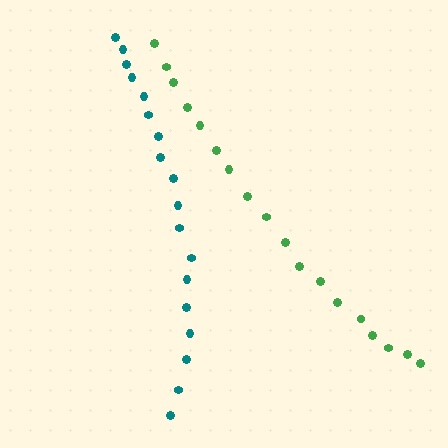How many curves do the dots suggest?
There are 2 distinct paths.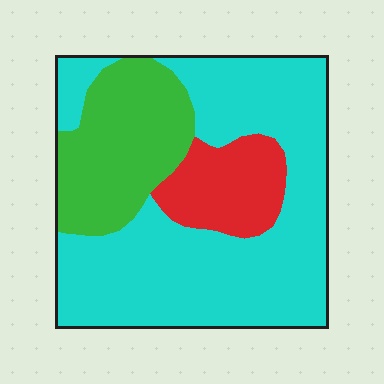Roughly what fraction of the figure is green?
Green takes up about one quarter (1/4) of the figure.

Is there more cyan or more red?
Cyan.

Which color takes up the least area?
Red, at roughly 15%.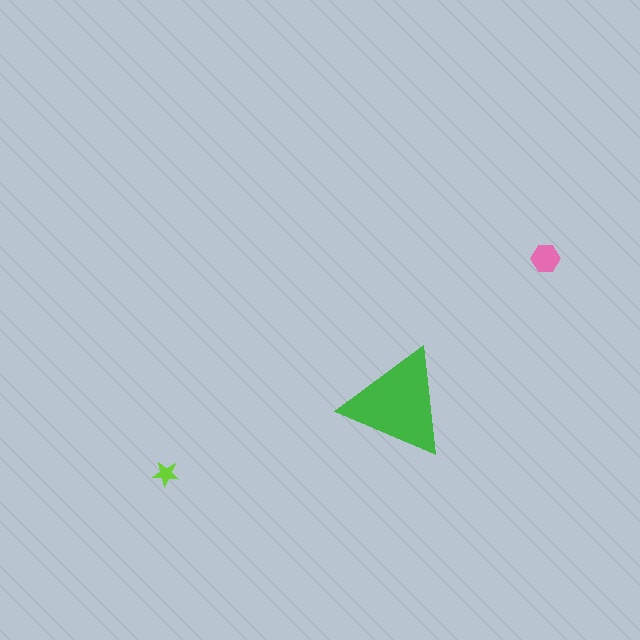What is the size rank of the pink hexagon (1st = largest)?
2nd.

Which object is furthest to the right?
The pink hexagon is rightmost.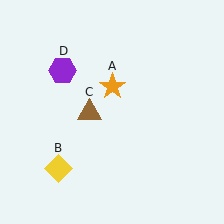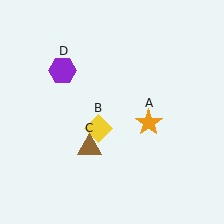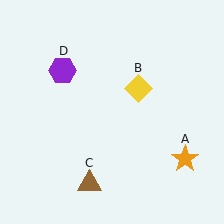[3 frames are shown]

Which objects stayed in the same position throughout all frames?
Purple hexagon (object D) remained stationary.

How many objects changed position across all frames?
3 objects changed position: orange star (object A), yellow diamond (object B), brown triangle (object C).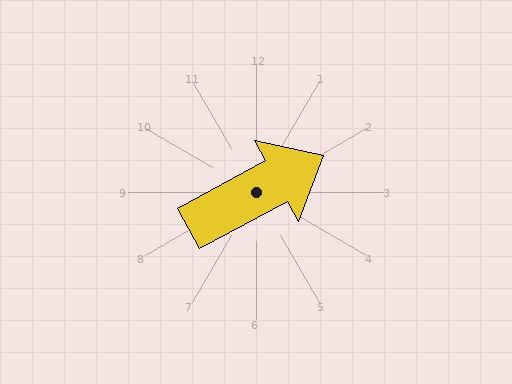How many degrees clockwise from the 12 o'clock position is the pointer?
Approximately 62 degrees.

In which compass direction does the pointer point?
Northeast.